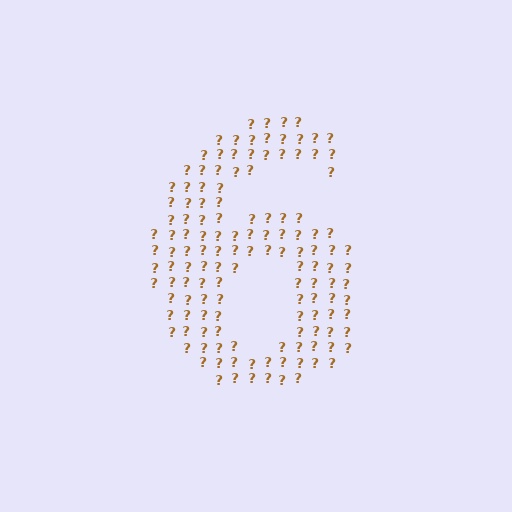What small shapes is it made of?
It is made of small question marks.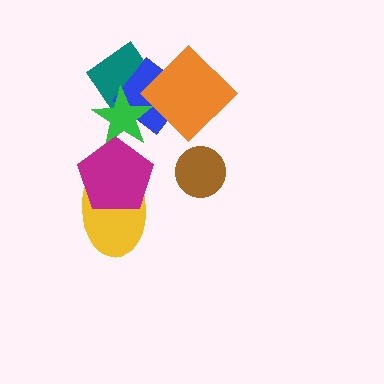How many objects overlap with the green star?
4 objects overlap with the green star.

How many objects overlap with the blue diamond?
3 objects overlap with the blue diamond.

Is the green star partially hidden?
Yes, it is partially covered by another shape.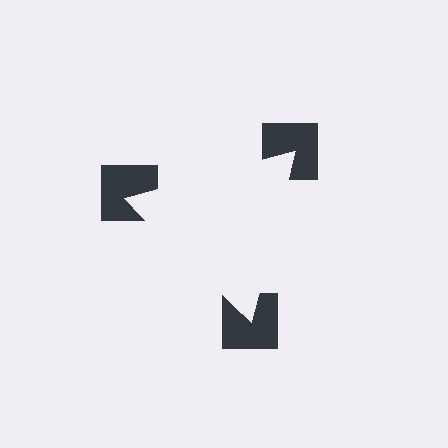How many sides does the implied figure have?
3 sides.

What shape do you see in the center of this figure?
An illusory triangle — its edges are inferred from the aligned wedge cuts in the notched squares, not physically drawn.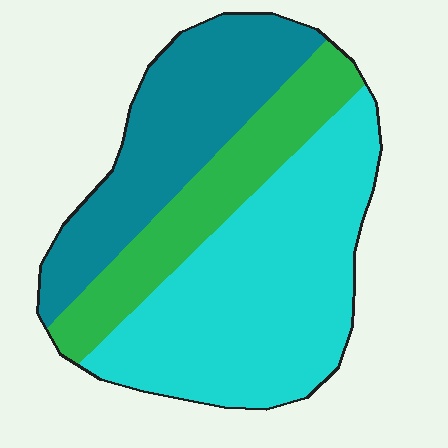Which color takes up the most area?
Cyan, at roughly 50%.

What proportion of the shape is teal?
Teal covers 30% of the shape.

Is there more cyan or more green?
Cyan.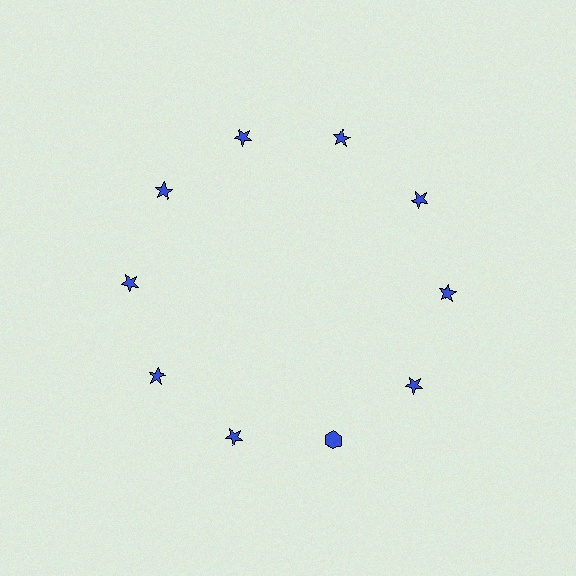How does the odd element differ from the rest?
It has a different shape: hexagon instead of star.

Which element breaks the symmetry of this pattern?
The blue hexagon at roughly the 5 o'clock position breaks the symmetry. All other shapes are blue stars.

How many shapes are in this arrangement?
There are 10 shapes arranged in a ring pattern.